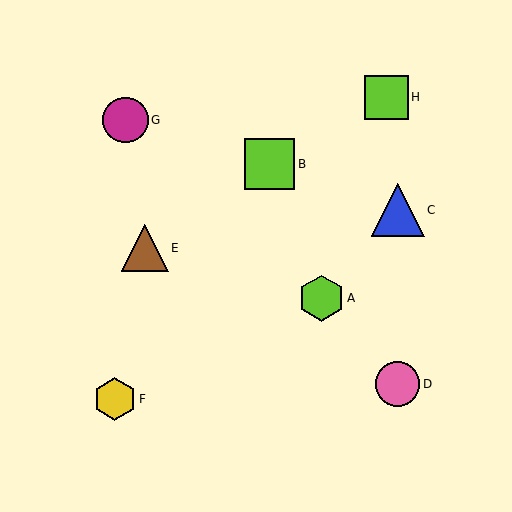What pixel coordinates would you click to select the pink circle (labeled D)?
Click at (397, 384) to select the pink circle D.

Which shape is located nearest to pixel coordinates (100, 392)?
The yellow hexagon (labeled F) at (115, 399) is nearest to that location.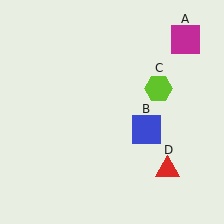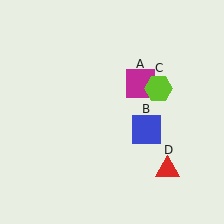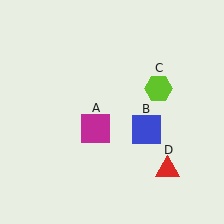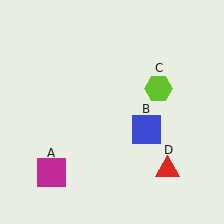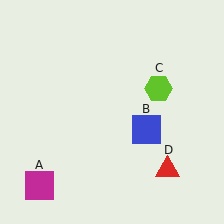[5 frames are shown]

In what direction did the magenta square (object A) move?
The magenta square (object A) moved down and to the left.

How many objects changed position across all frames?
1 object changed position: magenta square (object A).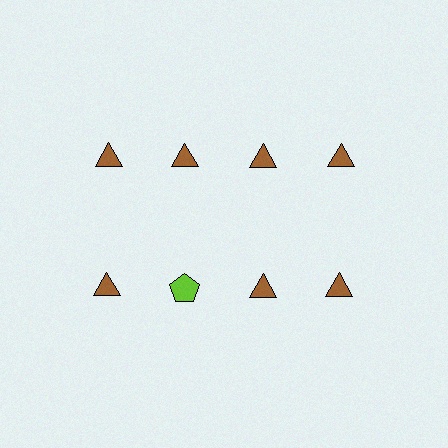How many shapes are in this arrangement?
There are 8 shapes arranged in a grid pattern.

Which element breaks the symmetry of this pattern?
The lime pentagon in the second row, second from left column breaks the symmetry. All other shapes are brown triangles.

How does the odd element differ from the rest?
It differs in both color (lime instead of brown) and shape (pentagon instead of triangle).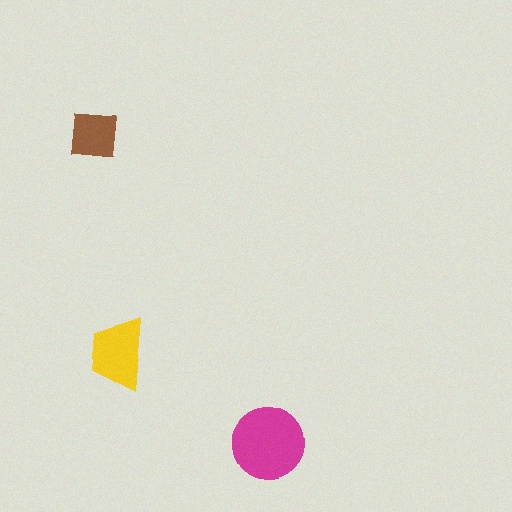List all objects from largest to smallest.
The magenta circle, the yellow trapezoid, the brown square.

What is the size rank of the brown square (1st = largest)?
3rd.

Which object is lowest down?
The magenta circle is bottommost.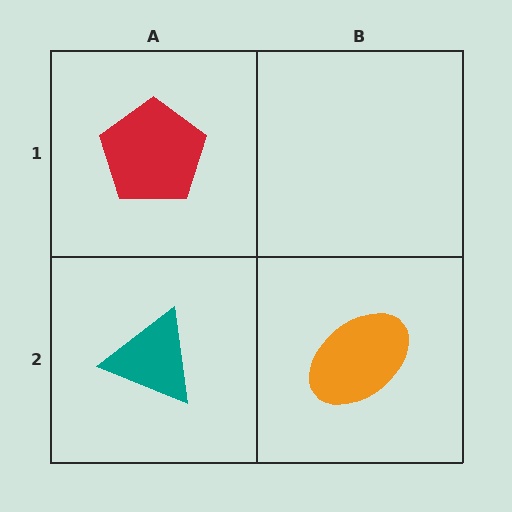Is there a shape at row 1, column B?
No, that cell is empty.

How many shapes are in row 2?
2 shapes.